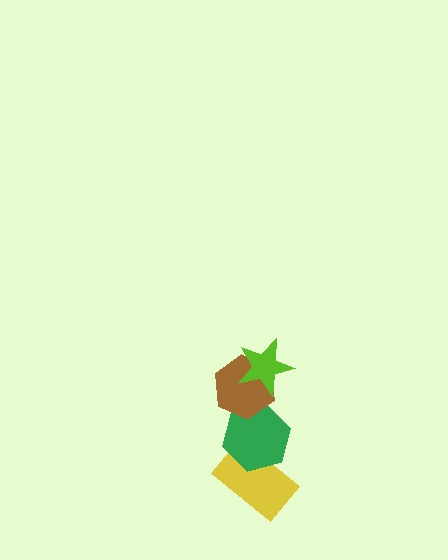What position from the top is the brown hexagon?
The brown hexagon is 2nd from the top.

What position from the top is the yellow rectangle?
The yellow rectangle is 4th from the top.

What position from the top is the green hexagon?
The green hexagon is 3rd from the top.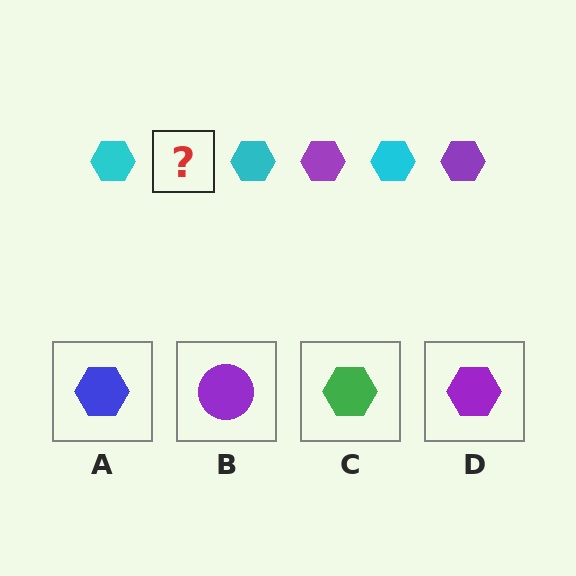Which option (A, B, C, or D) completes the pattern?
D.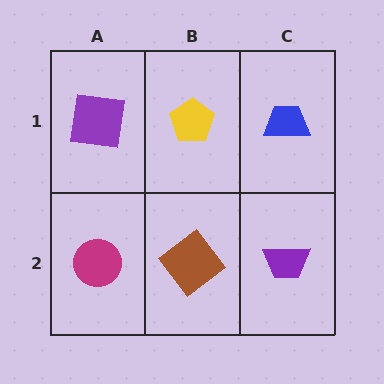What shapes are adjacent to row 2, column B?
A yellow pentagon (row 1, column B), a magenta circle (row 2, column A), a purple trapezoid (row 2, column C).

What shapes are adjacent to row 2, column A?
A purple square (row 1, column A), a brown diamond (row 2, column B).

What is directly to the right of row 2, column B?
A purple trapezoid.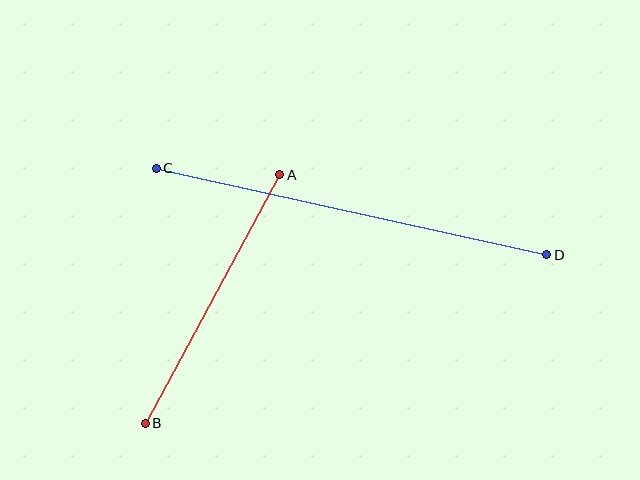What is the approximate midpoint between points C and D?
The midpoint is at approximately (351, 211) pixels.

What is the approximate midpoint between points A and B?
The midpoint is at approximately (213, 299) pixels.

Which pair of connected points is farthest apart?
Points C and D are farthest apart.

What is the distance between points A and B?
The distance is approximately 283 pixels.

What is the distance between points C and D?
The distance is approximately 400 pixels.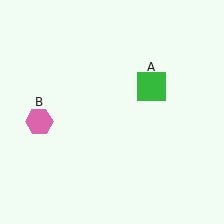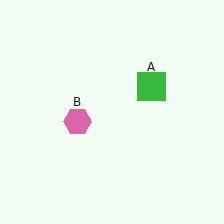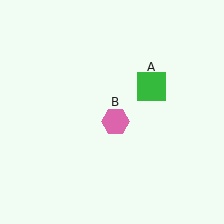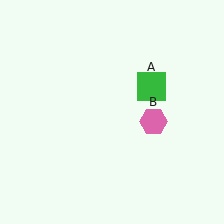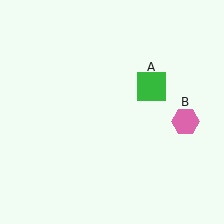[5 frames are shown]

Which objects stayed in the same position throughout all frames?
Green square (object A) remained stationary.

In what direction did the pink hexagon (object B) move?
The pink hexagon (object B) moved right.